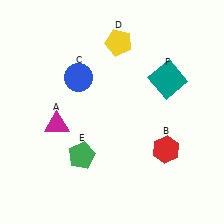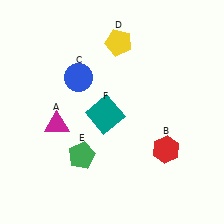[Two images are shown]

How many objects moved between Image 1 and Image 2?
1 object moved between the two images.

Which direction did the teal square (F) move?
The teal square (F) moved left.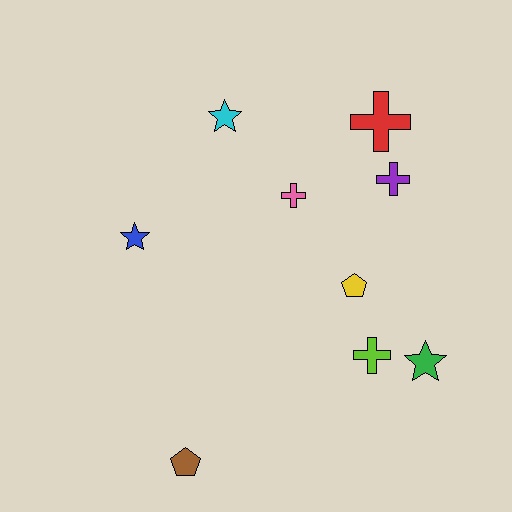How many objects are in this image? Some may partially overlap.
There are 9 objects.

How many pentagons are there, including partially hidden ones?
There are 2 pentagons.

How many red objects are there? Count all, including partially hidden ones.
There is 1 red object.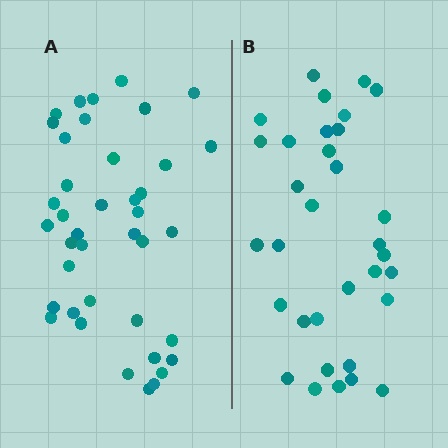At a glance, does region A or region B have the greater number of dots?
Region A (the left region) has more dots.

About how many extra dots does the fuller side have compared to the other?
Region A has roughly 8 or so more dots than region B.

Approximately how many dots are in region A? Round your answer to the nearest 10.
About 40 dots.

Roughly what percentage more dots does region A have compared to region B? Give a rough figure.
About 20% more.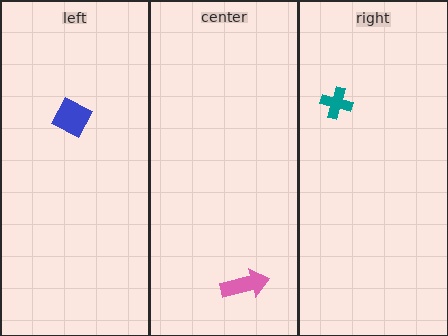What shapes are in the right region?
The teal cross.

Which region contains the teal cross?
The right region.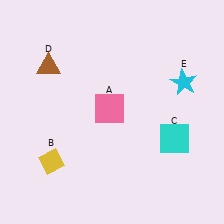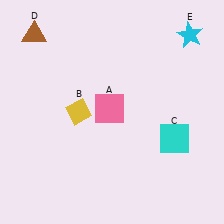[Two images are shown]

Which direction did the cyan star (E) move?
The cyan star (E) moved up.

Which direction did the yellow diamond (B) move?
The yellow diamond (B) moved up.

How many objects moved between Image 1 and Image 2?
3 objects moved between the two images.